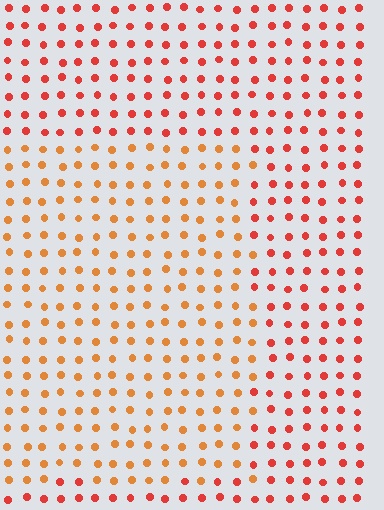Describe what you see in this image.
The image is filled with small red elements in a uniform arrangement. A rectangle-shaped region is visible where the elements are tinted to a slightly different hue, forming a subtle color boundary.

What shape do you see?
I see a rectangle.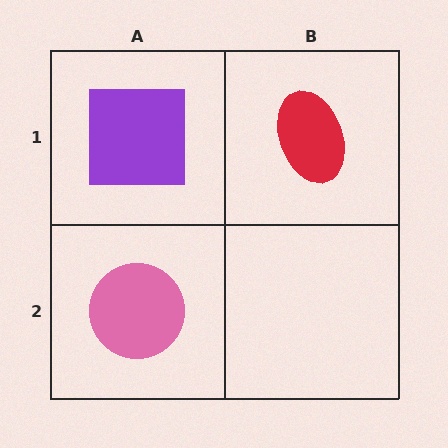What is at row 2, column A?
A pink circle.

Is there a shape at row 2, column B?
No, that cell is empty.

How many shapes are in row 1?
2 shapes.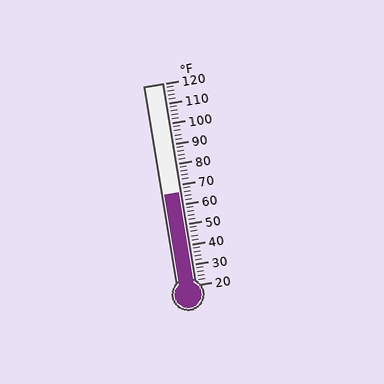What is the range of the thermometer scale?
The thermometer scale ranges from 20°F to 120°F.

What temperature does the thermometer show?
The thermometer shows approximately 66°F.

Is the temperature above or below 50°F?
The temperature is above 50°F.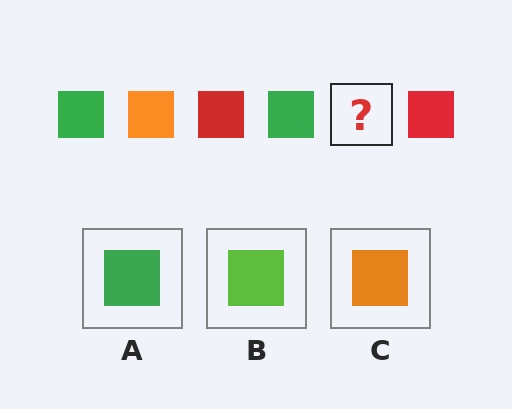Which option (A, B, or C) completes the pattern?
C.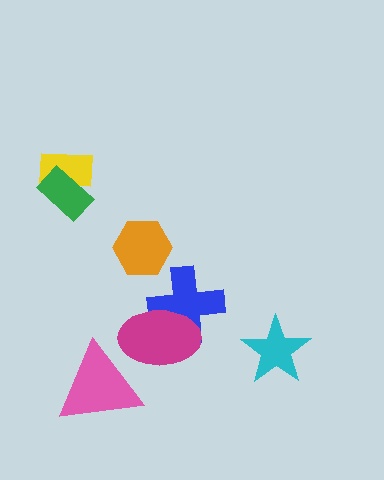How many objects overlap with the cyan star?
0 objects overlap with the cyan star.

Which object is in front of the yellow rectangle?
The green rectangle is in front of the yellow rectangle.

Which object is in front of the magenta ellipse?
The pink triangle is in front of the magenta ellipse.